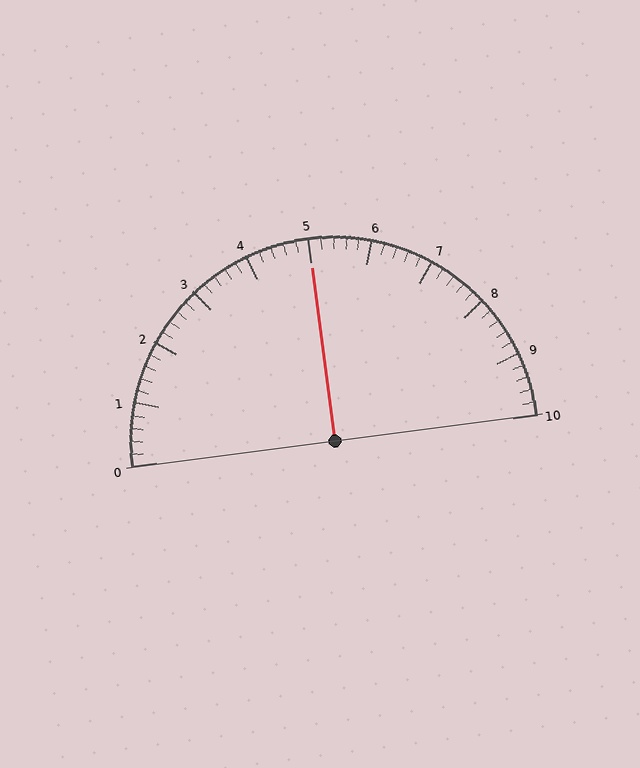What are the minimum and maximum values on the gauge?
The gauge ranges from 0 to 10.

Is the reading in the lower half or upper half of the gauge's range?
The reading is in the upper half of the range (0 to 10).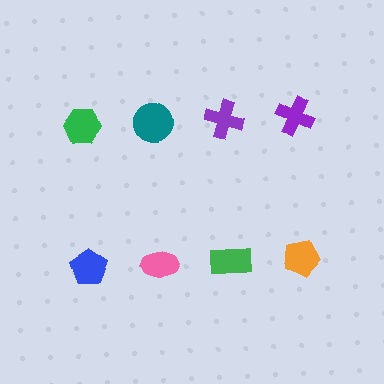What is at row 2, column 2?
A pink ellipse.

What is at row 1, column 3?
A purple cross.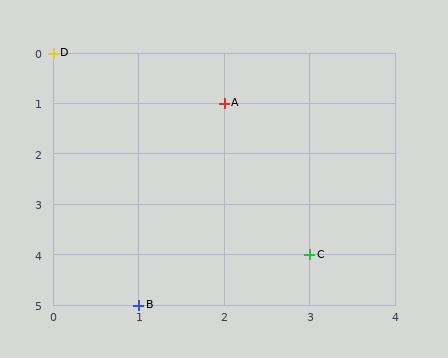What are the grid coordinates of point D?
Point D is at grid coordinates (0, 0).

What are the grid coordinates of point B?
Point B is at grid coordinates (1, 5).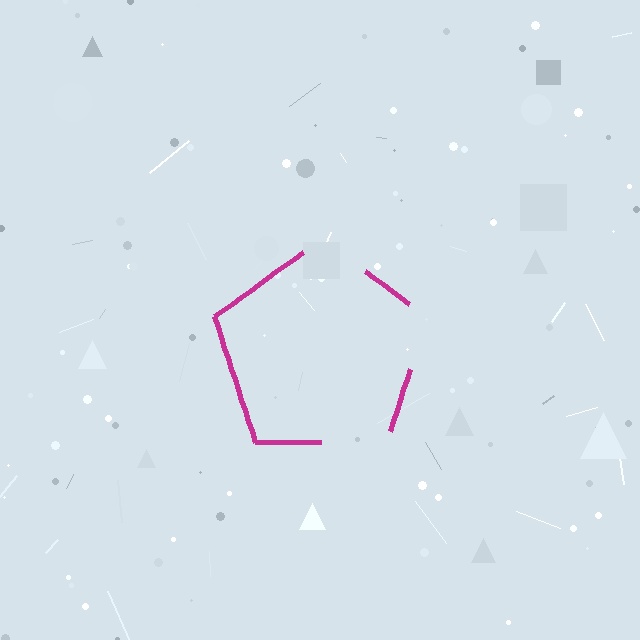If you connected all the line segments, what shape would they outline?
They would outline a pentagon.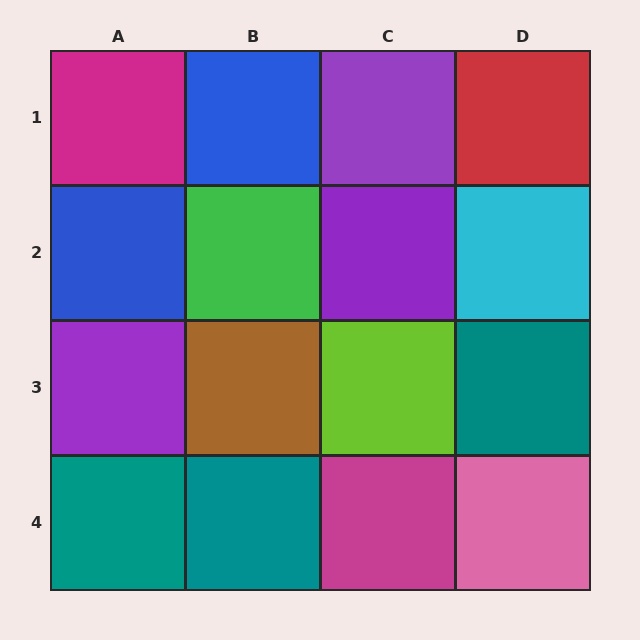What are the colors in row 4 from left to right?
Teal, teal, magenta, pink.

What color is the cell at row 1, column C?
Purple.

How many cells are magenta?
2 cells are magenta.